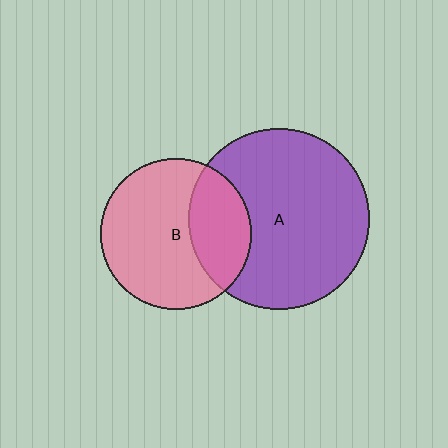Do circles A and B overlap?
Yes.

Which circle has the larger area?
Circle A (purple).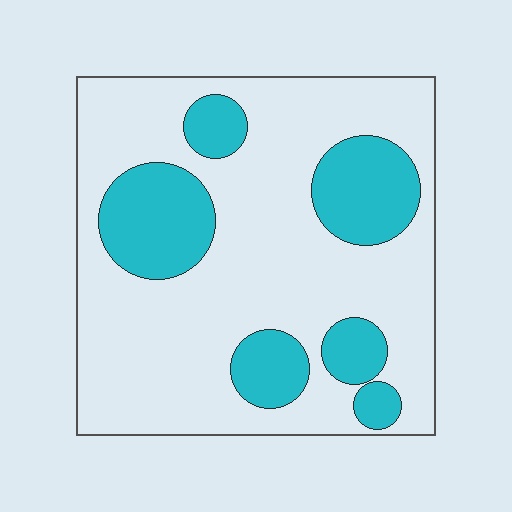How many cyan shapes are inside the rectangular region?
6.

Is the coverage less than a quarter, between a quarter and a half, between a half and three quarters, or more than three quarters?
Between a quarter and a half.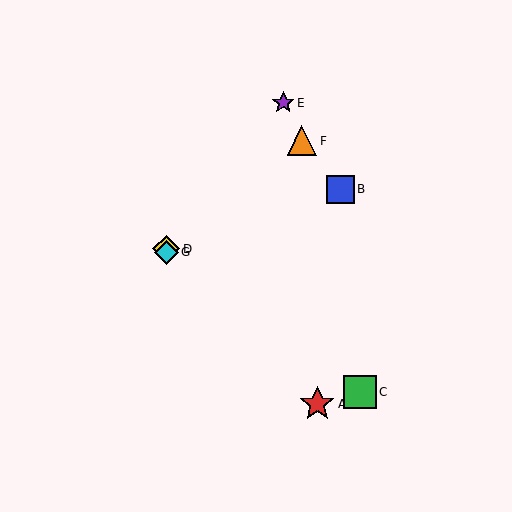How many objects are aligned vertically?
2 objects (D, G) are aligned vertically.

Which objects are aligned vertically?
Objects D, G are aligned vertically.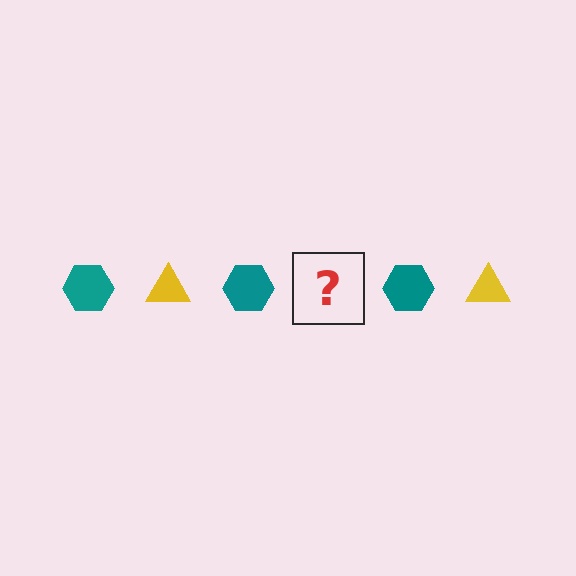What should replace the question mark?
The question mark should be replaced with a yellow triangle.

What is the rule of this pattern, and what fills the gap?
The rule is that the pattern alternates between teal hexagon and yellow triangle. The gap should be filled with a yellow triangle.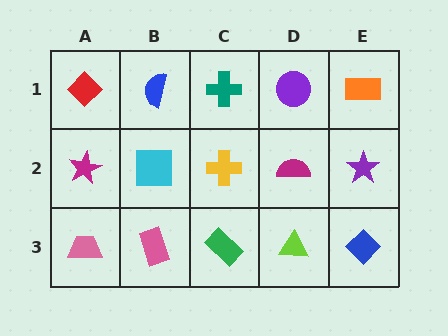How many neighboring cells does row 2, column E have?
3.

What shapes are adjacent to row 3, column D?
A magenta semicircle (row 2, column D), a green rectangle (row 3, column C), a blue diamond (row 3, column E).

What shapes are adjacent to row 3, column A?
A magenta star (row 2, column A), a pink rectangle (row 3, column B).